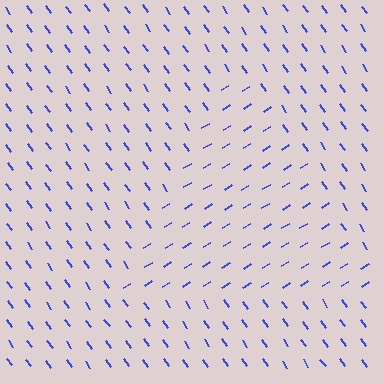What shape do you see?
I see a triangle.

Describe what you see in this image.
The image is filled with small blue line segments. A triangle region in the image has lines oriented differently from the surrounding lines, creating a visible texture boundary.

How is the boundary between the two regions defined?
The boundary is defined purely by a change in line orientation (approximately 86 degrees difference). All lines are the same color and thickness.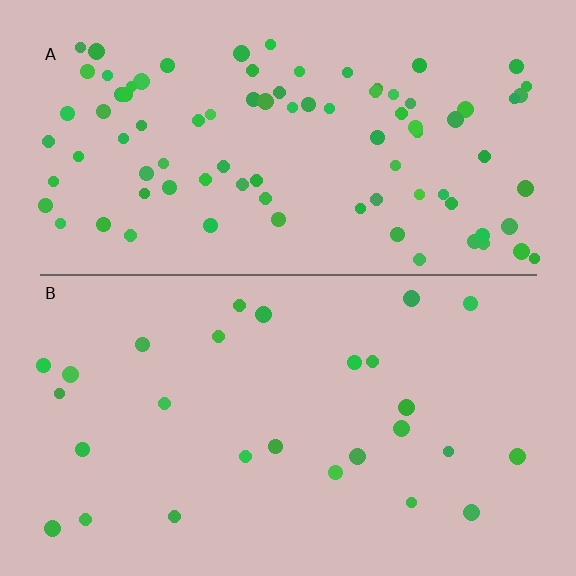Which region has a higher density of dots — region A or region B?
A (the top).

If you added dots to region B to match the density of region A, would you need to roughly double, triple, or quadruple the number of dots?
Approximately triple.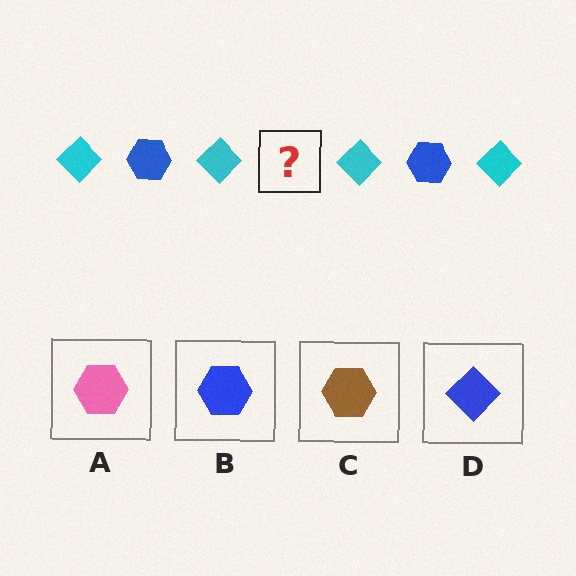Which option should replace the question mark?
Option B.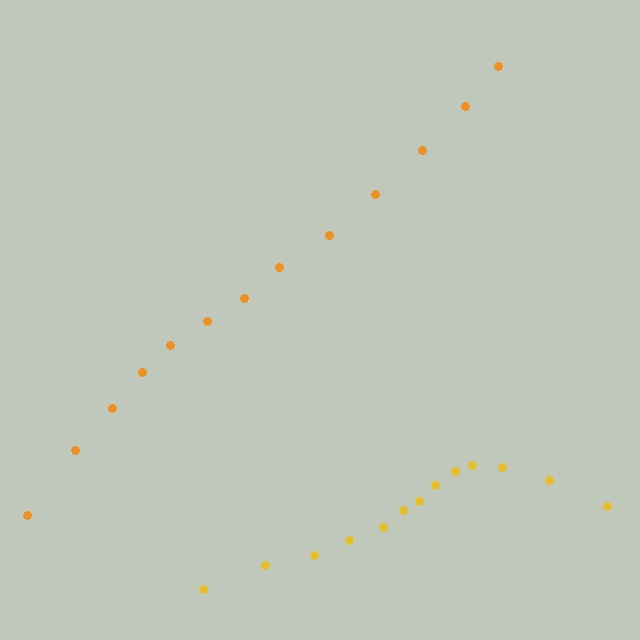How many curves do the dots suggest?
There are 2 distinct paths.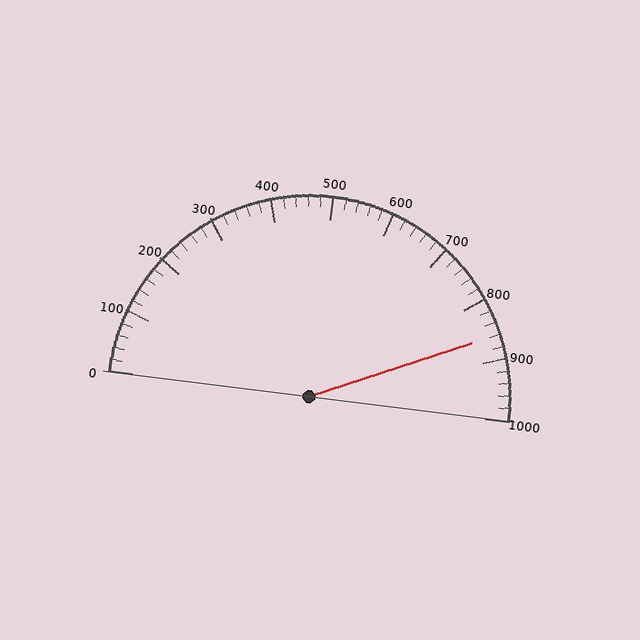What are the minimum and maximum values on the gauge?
The gauge ranges from 0 to 1000.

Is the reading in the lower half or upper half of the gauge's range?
The reading is in the upper half of the range (0 to 1000).